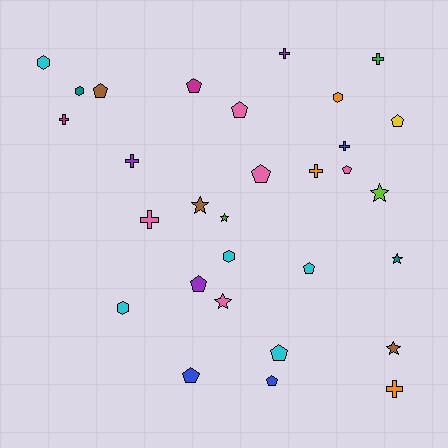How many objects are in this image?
There are 30 objects.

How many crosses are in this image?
There are 8 crosses.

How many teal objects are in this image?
There are 2 teal objects.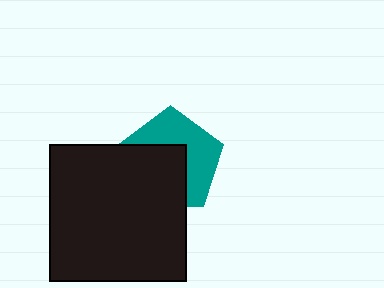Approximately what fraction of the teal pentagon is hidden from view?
Roughly 51% of the teal pentagon is hidden behind the black square.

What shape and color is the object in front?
The object in front is a black square.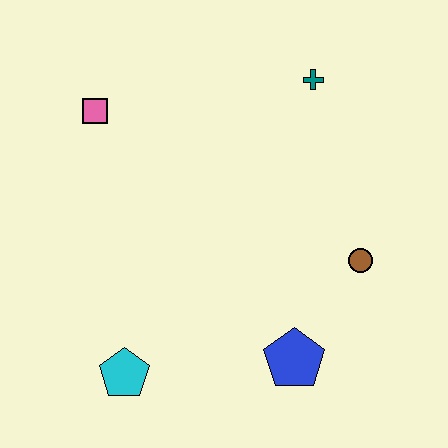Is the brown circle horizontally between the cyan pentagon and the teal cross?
No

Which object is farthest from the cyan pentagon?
The teal cross is farthest from the cyan pentagon.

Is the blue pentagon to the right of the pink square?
Yes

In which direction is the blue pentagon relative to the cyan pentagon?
The blue pentagon is to the right of the cyan pentagon.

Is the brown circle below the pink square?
Yes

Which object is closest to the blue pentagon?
The brown circle is closest to the blue pentagon.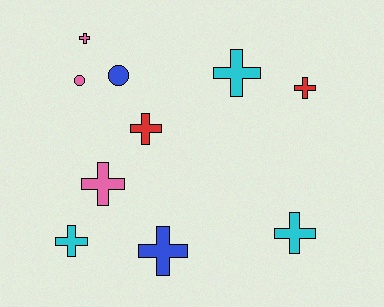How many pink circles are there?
There is 1 pink circle.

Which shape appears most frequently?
Cross, with 8 objects.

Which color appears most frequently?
Pink, with 3 objects.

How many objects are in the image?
There are 10 objects.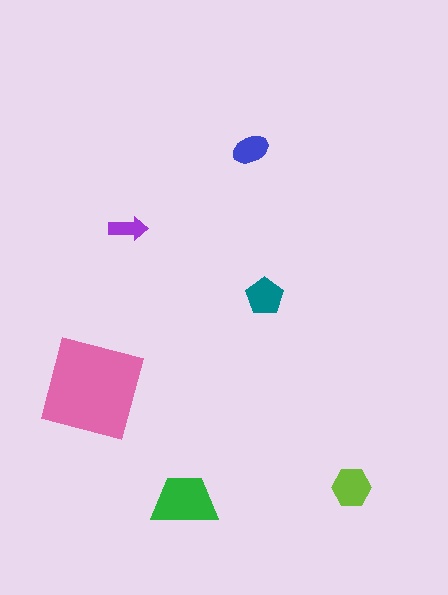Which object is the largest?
The pink square.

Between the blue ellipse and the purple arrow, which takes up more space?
The blue ellipse.